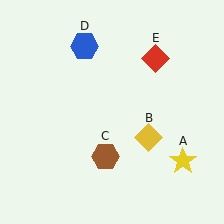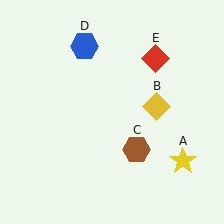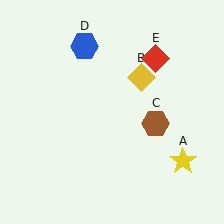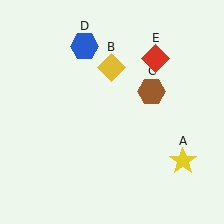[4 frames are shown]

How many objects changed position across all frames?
2 objects changed position: yellow diamond (object B), brown hexagon (object C).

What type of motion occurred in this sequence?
The yellow diamond (object B), brown hexagon (object C) rotated counterclockwise around the center of the scene.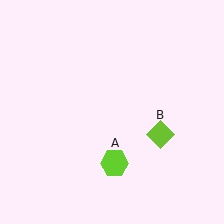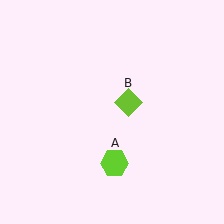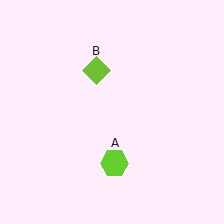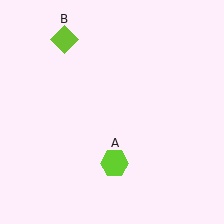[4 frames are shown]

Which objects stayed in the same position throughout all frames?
Lime hexagon (object A) remained stationary.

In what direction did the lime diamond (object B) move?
The lime diamond (object B) moved up and to the left.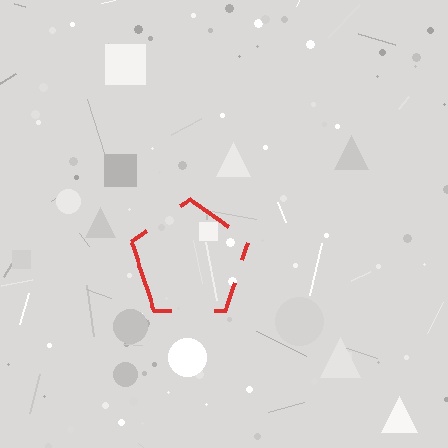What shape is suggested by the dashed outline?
The dashed outline suggests a pentagon.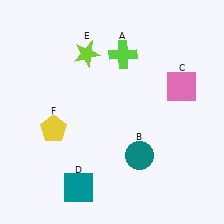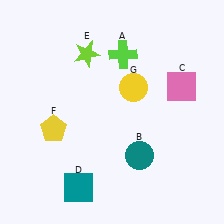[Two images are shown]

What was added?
A yellow circle (G) was added in Image 2.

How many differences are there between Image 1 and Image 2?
There is 1 difference between the two images.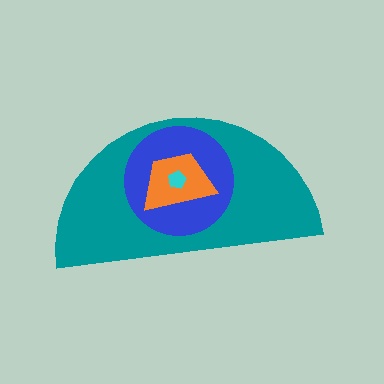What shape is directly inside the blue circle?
The orange trapezoid.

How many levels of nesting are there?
4.